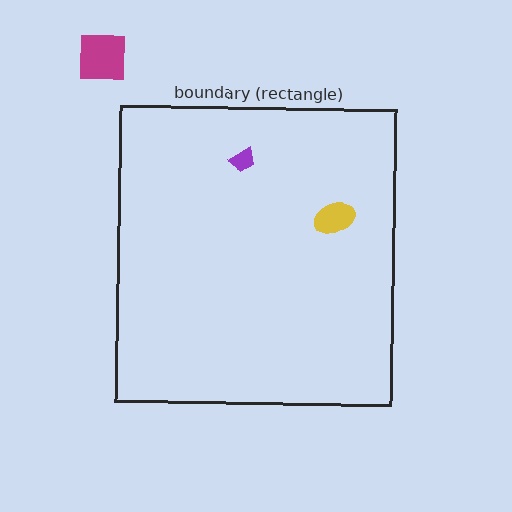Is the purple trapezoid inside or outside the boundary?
Inside.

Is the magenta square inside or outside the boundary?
Outside.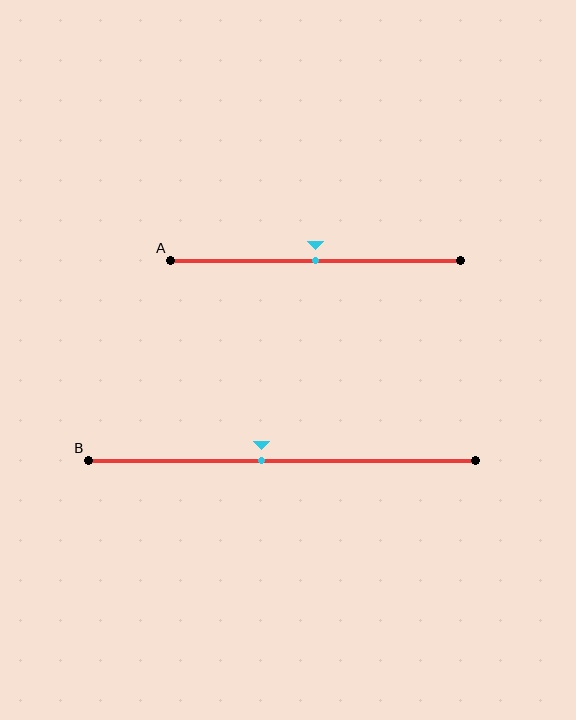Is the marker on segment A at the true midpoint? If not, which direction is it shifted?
Yes, the marker on segment A is at the true midpoint.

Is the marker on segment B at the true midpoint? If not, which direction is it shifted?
No, the marker on segment B is shifted to the left by about 5% of the segment length.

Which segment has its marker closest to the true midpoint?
Segment A has its marker closest to the true midpoint.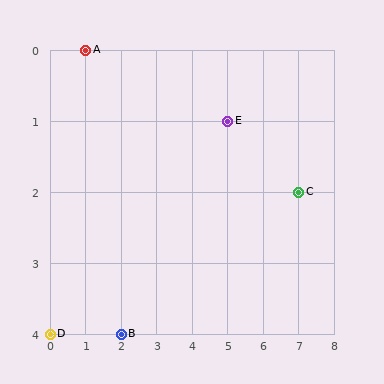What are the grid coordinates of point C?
Point C is at grid coordinates (7, 2).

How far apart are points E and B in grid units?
Points E and B are 3 columns and 3 rows apart (about 4.2 grid units diagonally).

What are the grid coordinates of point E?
Point E is at grid coordinates (5, 1).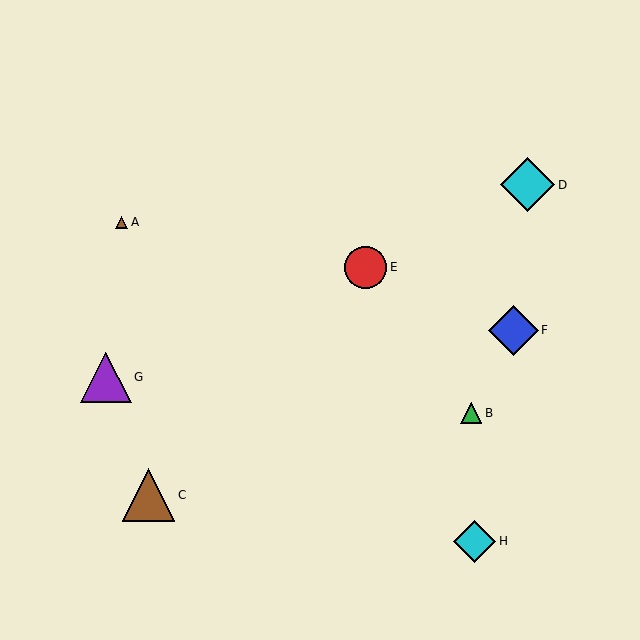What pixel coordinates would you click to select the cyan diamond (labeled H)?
Click at (475, 541) to select the cyan diamond H.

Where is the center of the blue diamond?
The center of the blue diamond is at (513, 330).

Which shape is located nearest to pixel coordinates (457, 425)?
The green triangle (labeled B) at (471, 413) is nearest to that location.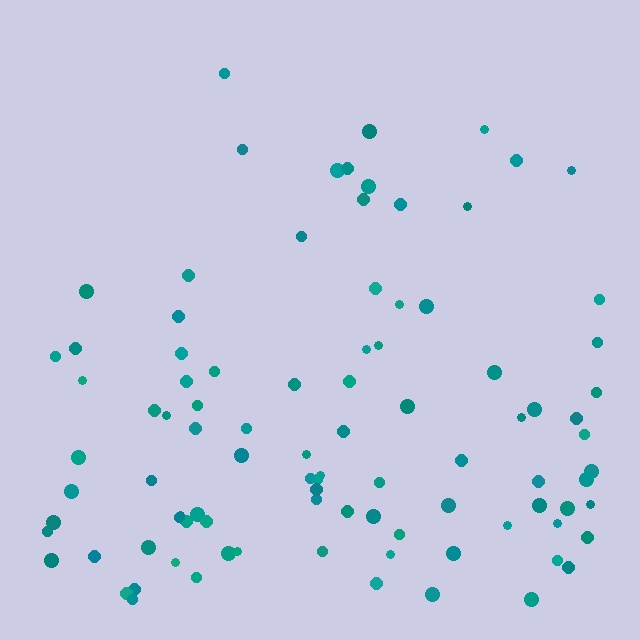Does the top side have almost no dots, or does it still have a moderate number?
Still a moderate number, just noticeably fewer than the bottom.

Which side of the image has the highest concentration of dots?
The bottom.